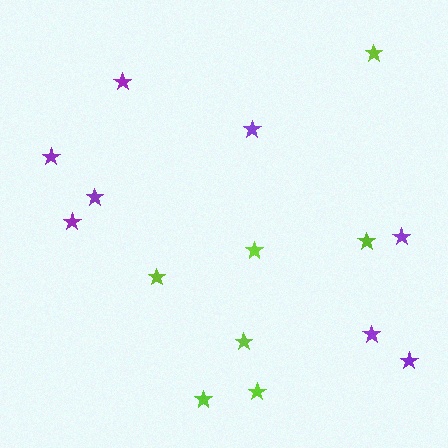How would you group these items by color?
There are 2 groups: one group of purple stars (8) and one group of lime stars (7).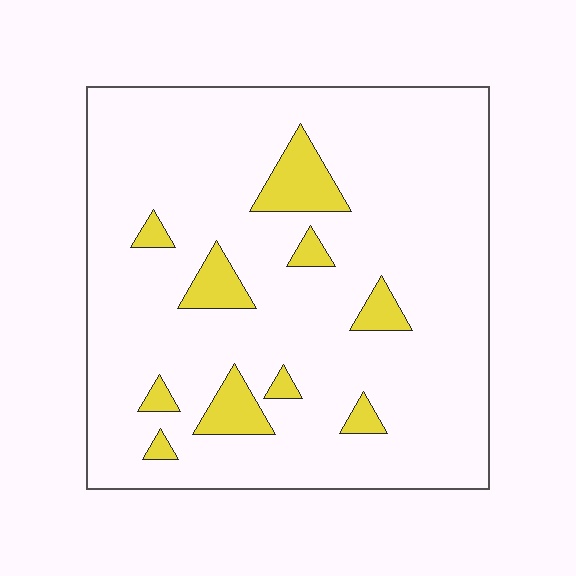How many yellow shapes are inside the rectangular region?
10.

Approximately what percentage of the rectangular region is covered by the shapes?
Approximately 10%.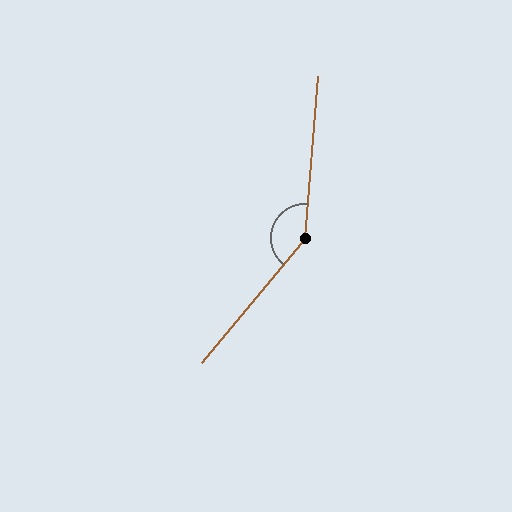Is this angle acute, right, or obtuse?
It is obtuse.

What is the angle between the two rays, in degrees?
Approximately 145 degrees.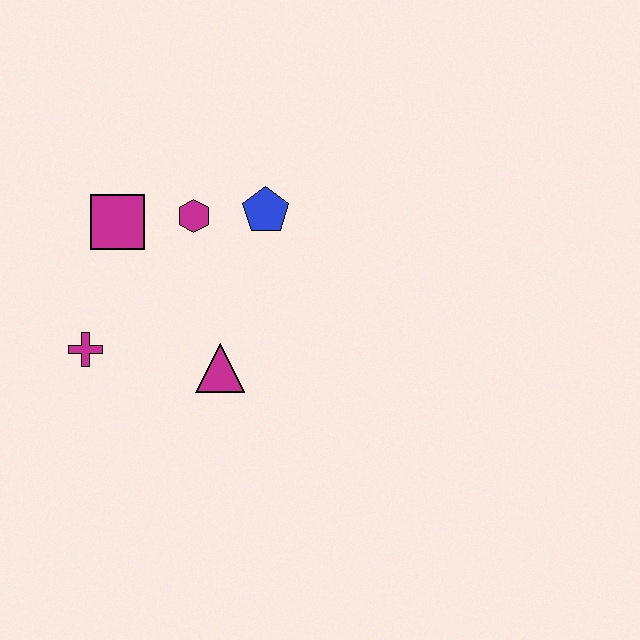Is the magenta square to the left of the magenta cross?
No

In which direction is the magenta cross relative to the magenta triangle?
The magenta cross is to the left of the magenta triangle.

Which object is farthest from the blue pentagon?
The magenta cross is farthest from the blue pentagon.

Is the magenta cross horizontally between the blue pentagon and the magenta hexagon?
No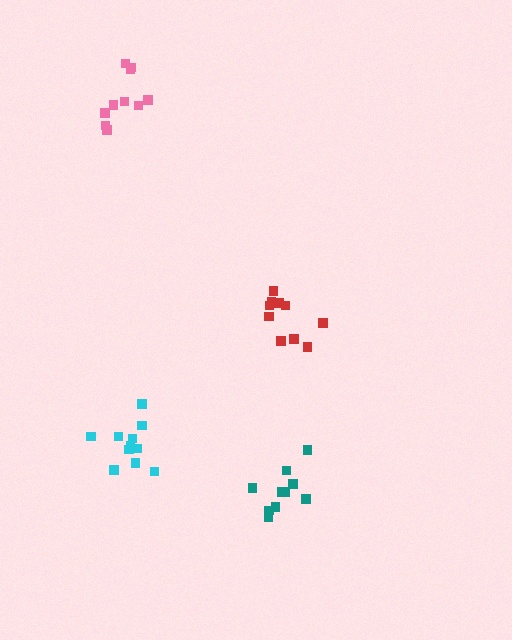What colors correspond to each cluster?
The clusters are colored: pink, cyan, red, teal.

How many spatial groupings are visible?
There are 4 spatial groupings.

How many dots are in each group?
Group 1: 10 dots, Group 2: 11 dots, Group 3: 10 dots, Group 4: 10 dots (41 total).